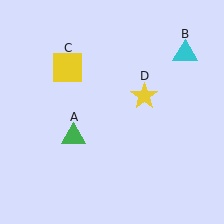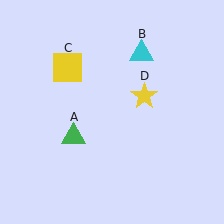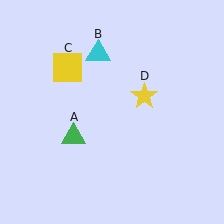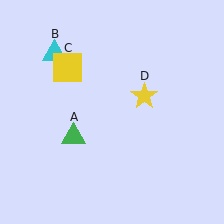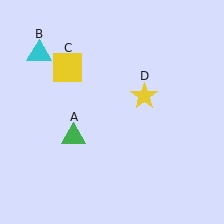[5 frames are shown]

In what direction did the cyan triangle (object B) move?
The cyan triangle (object B) moved left.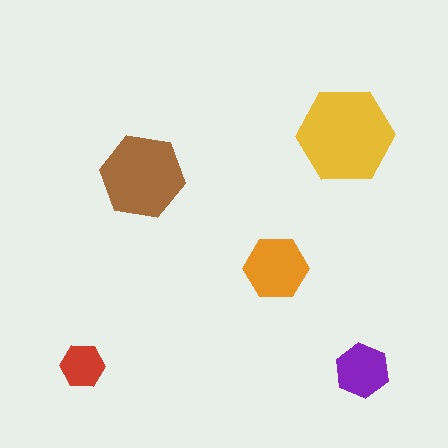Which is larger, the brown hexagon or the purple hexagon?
The brown one.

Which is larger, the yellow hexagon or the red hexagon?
The yellow one.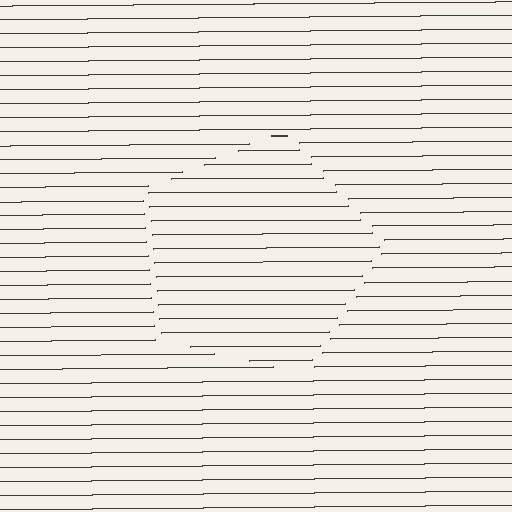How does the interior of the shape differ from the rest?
The interior of the shape contains the same grating, shifted by half a period — the contour is defined by the phase discontinuity where line-ends from the inner and outer gratings abut.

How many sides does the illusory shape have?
5 sides — the line-ends trace a pentagon.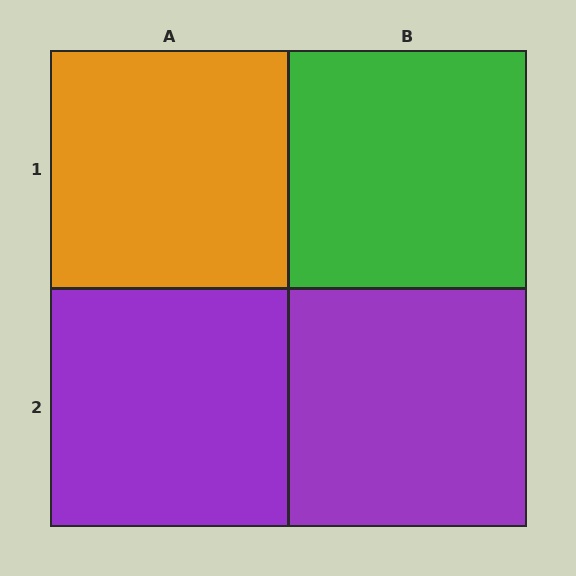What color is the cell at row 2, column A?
Purple.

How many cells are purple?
2 cells are purple.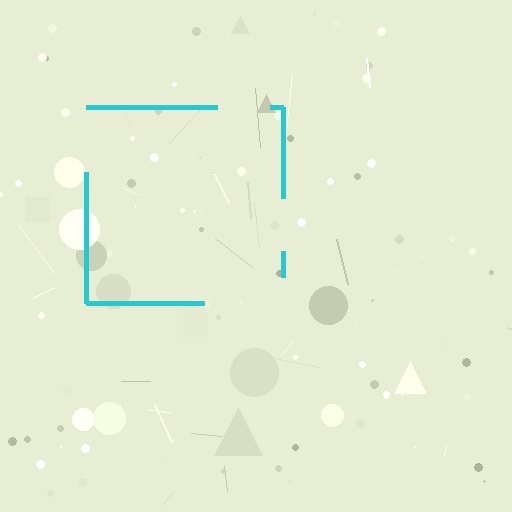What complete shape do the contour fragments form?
The contour fragments form a square.